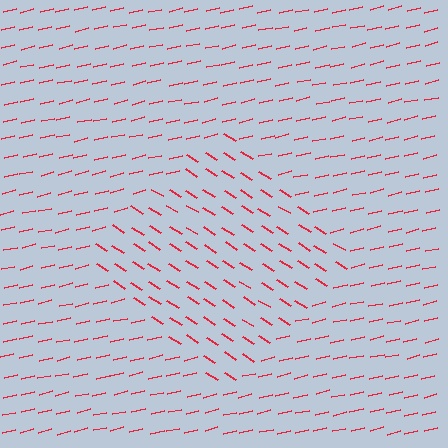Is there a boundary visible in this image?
Yes, there is a texture boundary formed by a change in line orientation.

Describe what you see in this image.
The image is filled with small red line segments. A diamond region in the image has lines oriented differently from the surrounding lines, creating a visible texture boundary.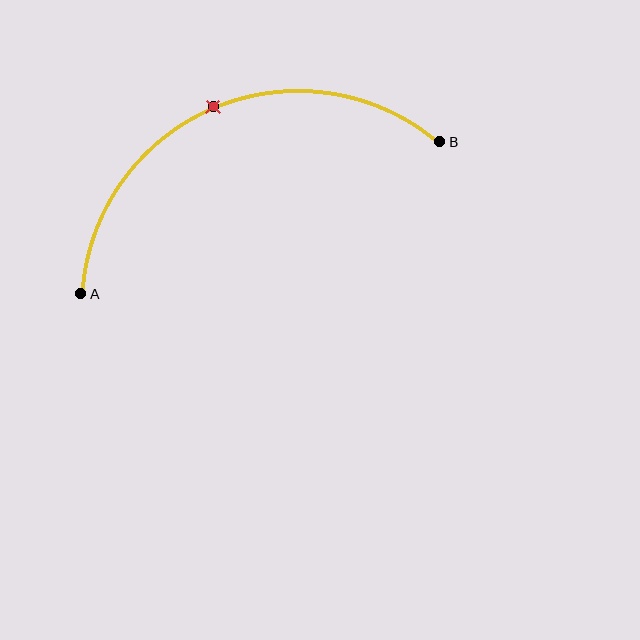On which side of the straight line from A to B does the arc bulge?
The arc bulges above the straight line connecting A and B.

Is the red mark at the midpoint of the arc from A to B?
Yes. The red mark lies on the arc at equal arc-length from both A and B — it is the arc midpoint.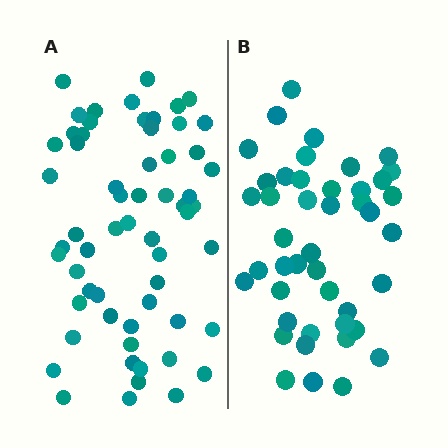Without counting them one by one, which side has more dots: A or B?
Region A (the left region) has more dots.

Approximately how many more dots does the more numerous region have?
Region A has approximately 15 more dots than region B.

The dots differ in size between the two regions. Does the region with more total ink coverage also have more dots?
No. Region B has more total ink coverage because its dots are larger, but region A actually contains more individual dots. Total area can be misleading — the number of items is what matters here.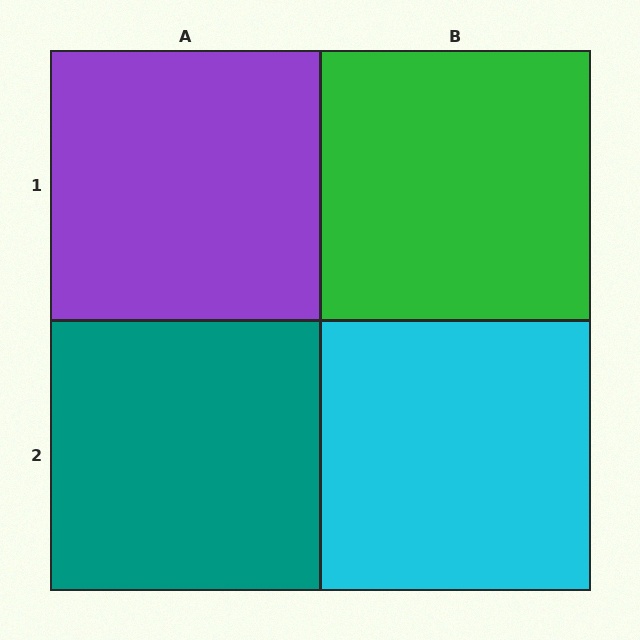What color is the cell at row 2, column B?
Cyan.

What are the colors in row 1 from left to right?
Purple, green.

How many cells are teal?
1 cell is teal.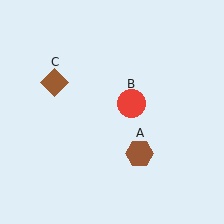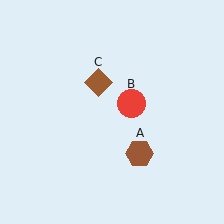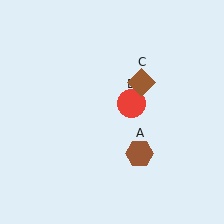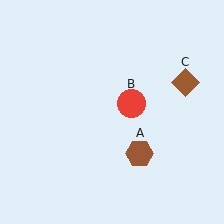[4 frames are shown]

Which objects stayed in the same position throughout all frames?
Brown hexagon (object A) and red circle (object B) remained stationary.